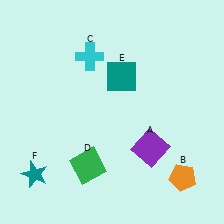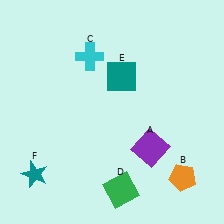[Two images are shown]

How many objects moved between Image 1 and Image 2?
1 object moved between the two images.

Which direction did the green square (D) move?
The green square (D) moved right.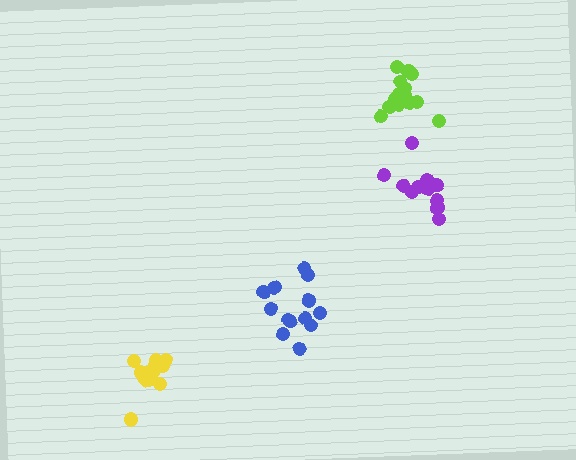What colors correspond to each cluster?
The clusters are colored: lime, yellow, blue, purple.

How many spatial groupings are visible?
There are 4 spatial groupings.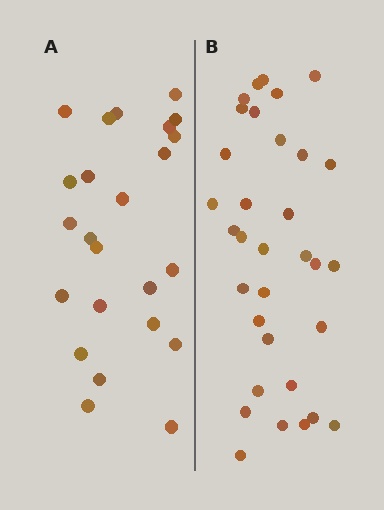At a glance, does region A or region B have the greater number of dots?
Region B (the right region) has more dots.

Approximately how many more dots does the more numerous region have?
Region B has roughly 8 or so more dots than region A.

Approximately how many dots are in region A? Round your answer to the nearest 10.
About 20 dots. (The exact count is 24, which rounds to 20.)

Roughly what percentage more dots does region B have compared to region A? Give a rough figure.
About 40% more.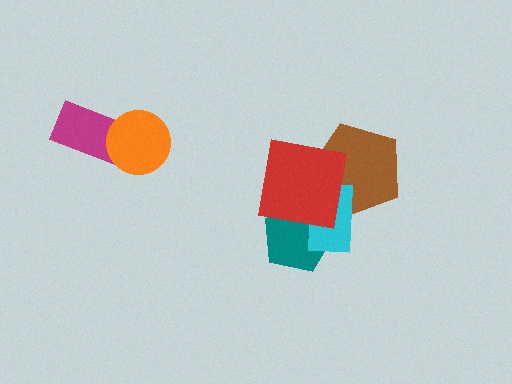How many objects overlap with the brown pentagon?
2 objects overlap with the brown pentagon.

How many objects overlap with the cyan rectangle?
3 objects overlap with the cyan rectangle.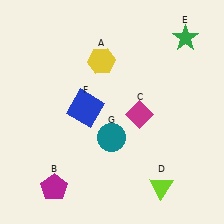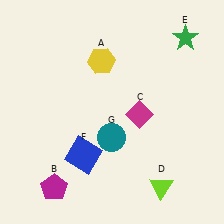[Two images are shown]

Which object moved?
The blue square (F) moved down.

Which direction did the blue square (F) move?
The blue square (F) moved down.